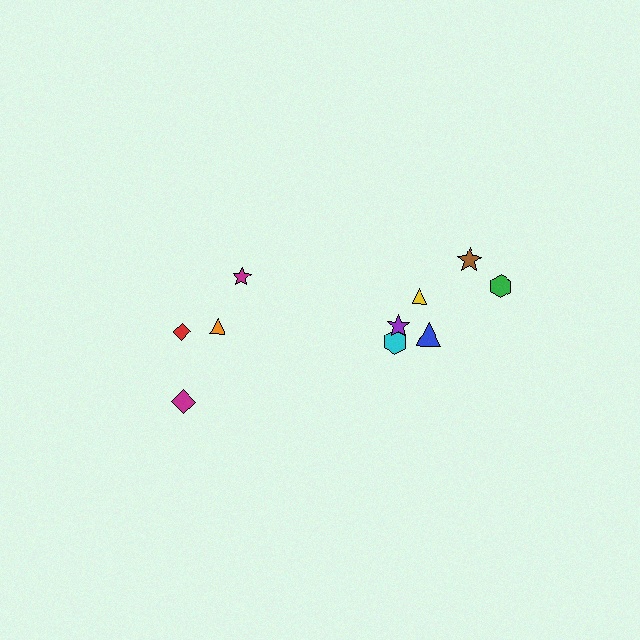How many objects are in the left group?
There are 4 objects.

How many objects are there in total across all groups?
There are 10 objects.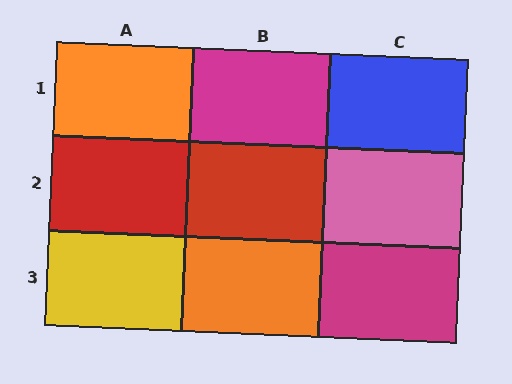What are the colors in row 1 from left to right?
Orange, magenta, blue.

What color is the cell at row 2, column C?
Pink.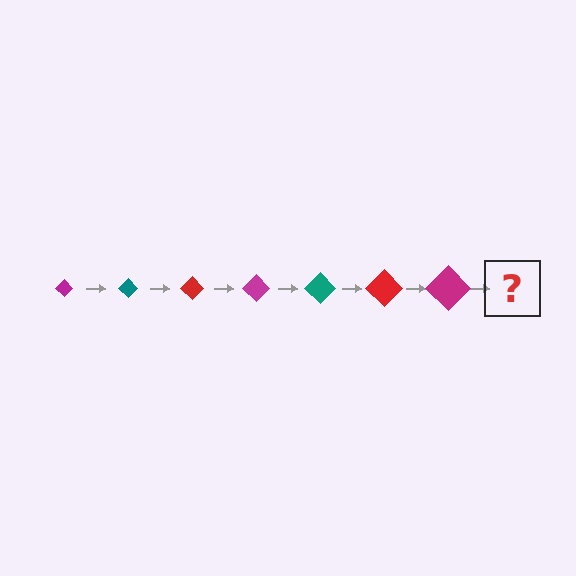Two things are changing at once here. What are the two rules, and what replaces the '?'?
The two rules are that the diamond grows larger each step and the color cycles through magenta, teal, and red. The '?' should be a teal diamond, larger than the previous one.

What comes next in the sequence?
The next element should be a teal diamond, larger than the previous one.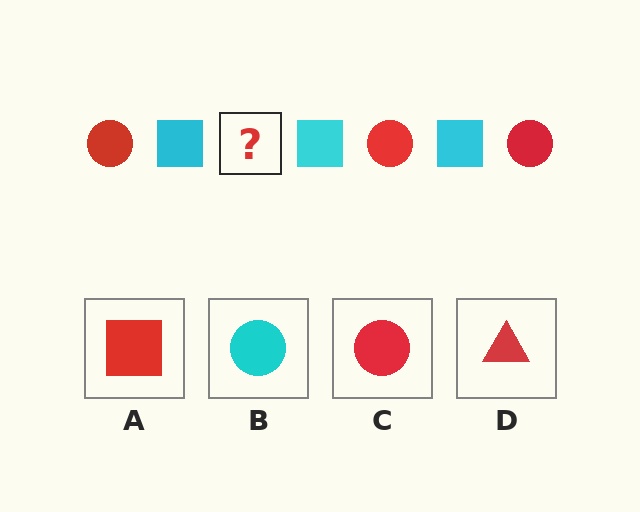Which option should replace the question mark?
Option C.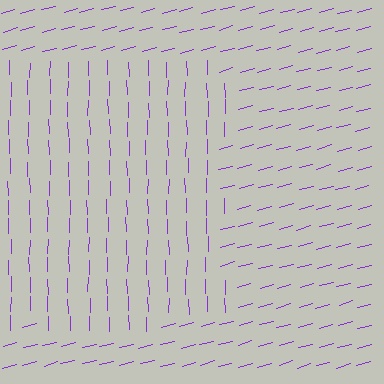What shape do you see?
I see a rectangle.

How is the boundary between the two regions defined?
The boundary is defined purely by a change in line orientation (approximately 76 degrees difference). All lines are the same color and thickness.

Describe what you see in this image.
The image is filled with small purple line segments. A rectangle region in the image has lines oriented differently from the surrounding lines, creating a visible texture boundary.